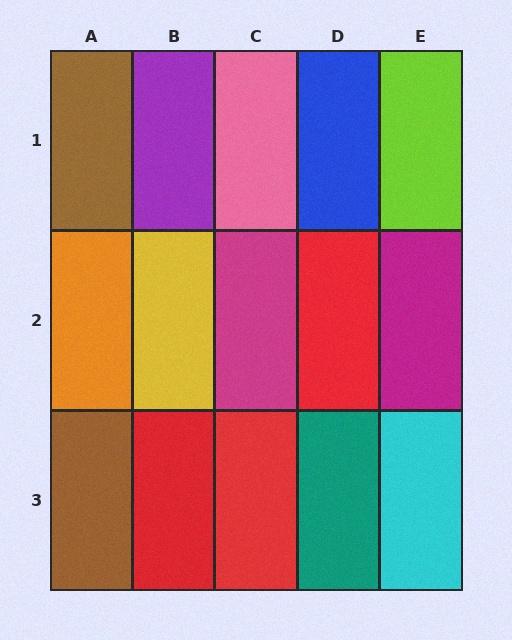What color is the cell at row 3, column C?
Red.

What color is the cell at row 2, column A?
Orange.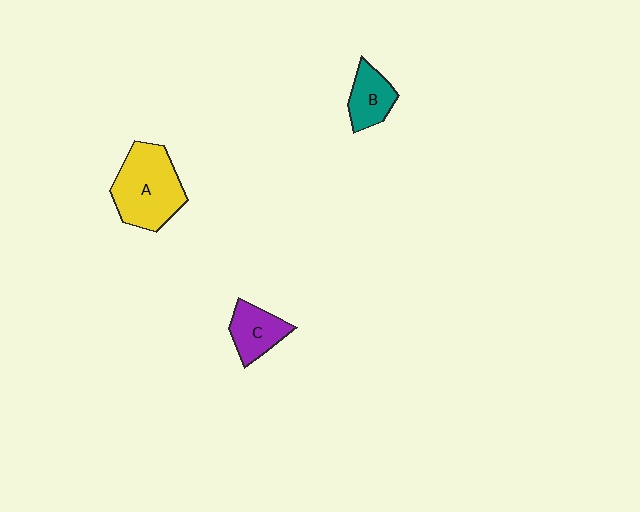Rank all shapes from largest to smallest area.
From largest to smallest: A (yellow), C (purple), B (teal).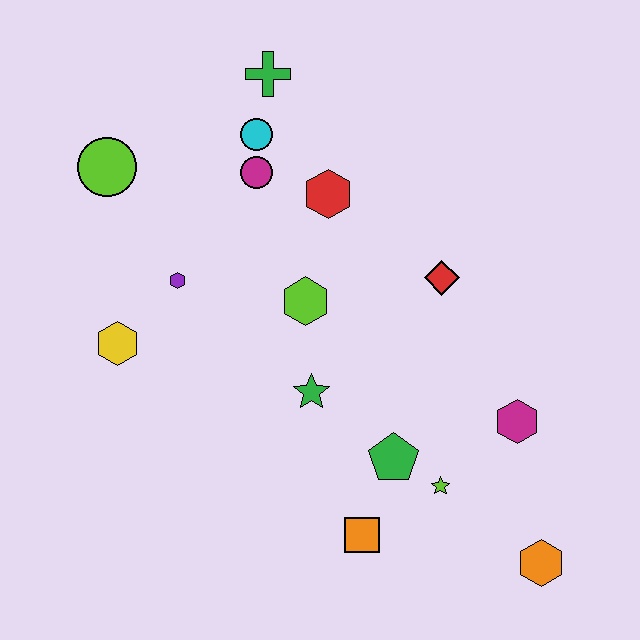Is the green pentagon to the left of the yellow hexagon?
No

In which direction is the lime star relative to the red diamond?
The lime star is below the red diamond.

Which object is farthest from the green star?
The green cross is farthest from the green star.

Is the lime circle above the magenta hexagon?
Yes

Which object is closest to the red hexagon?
The magenta circle is closest to the red hexagon.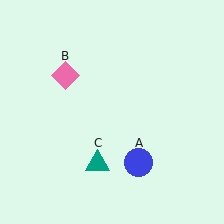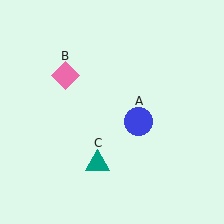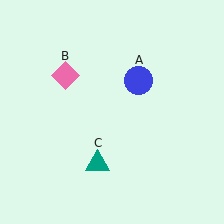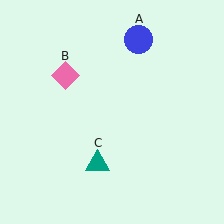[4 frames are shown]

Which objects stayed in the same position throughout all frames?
Pink diamond (object B) and teal triangle (object C) remained stationary.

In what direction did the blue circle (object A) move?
The blue circle (object A) moved up.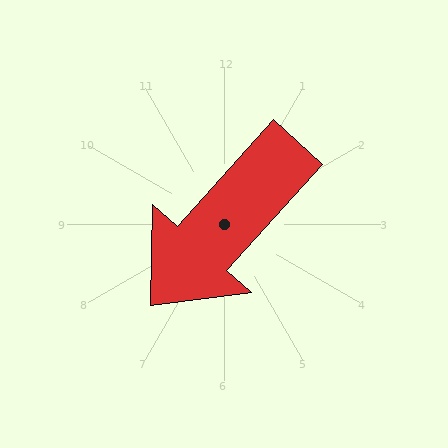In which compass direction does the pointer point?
Southwest.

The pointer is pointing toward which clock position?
Roughly 7 o'clock.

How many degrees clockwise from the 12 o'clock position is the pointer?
Approximately 222 degrees.